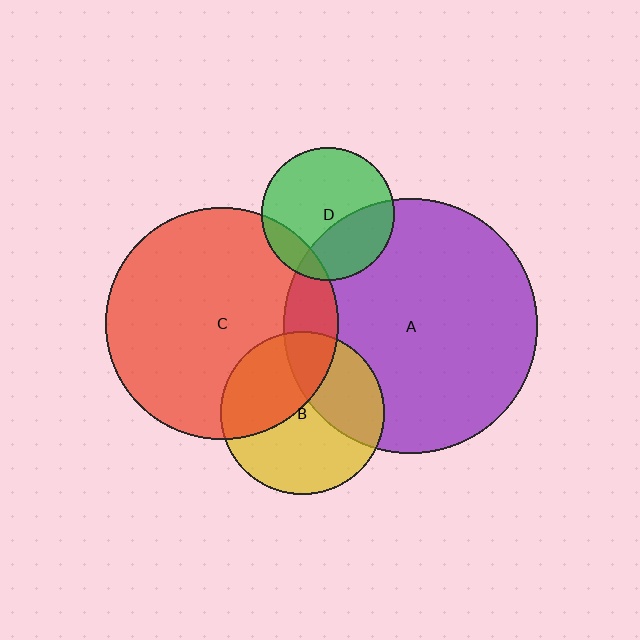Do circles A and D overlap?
Yes.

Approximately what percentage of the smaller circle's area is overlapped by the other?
Approximately 35%.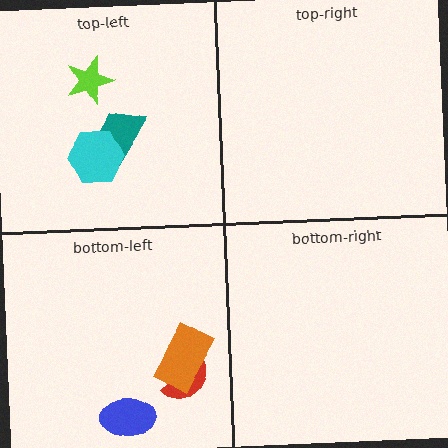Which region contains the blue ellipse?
The bottom-left region.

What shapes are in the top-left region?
The teal trapezoid, the lime star, the cyan hexagon.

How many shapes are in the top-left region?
3.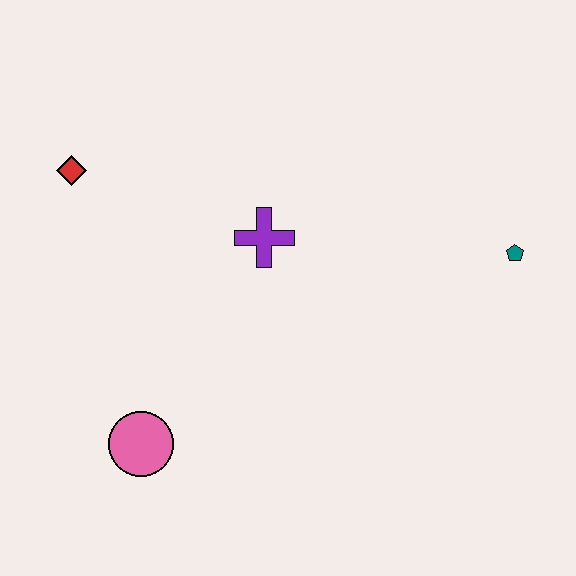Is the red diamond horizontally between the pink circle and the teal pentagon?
No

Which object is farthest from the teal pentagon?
The red diamond is farthest from the teal pentagon.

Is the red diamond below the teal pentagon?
No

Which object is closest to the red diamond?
The purple cross is closest to the red diamond.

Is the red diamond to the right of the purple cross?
No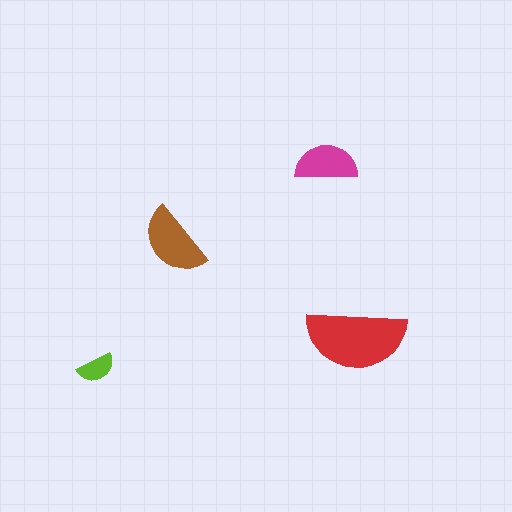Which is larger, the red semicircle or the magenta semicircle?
The red one.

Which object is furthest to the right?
The red semicircle is rightmost.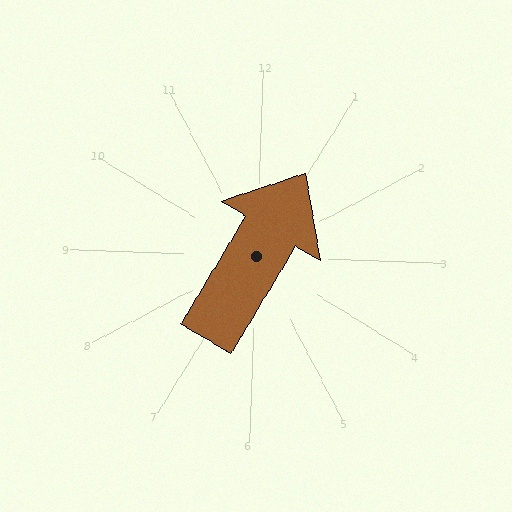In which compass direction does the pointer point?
Northeast.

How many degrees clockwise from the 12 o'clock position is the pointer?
Approximately 29 degrees.